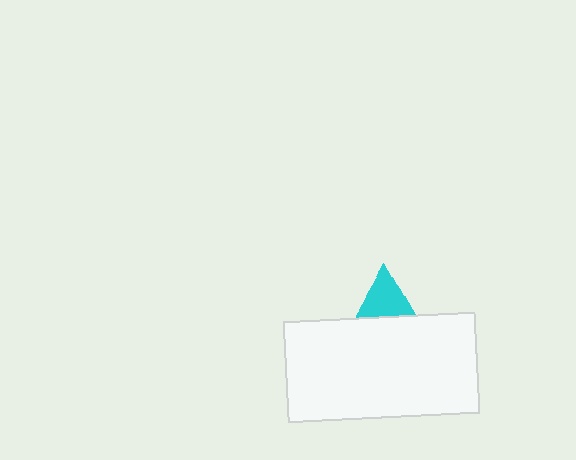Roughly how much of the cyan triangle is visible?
A small part of it is visible (roughly 38%).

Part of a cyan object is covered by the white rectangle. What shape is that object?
It is a triangle.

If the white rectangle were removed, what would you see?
You would see the complete cyan triangle.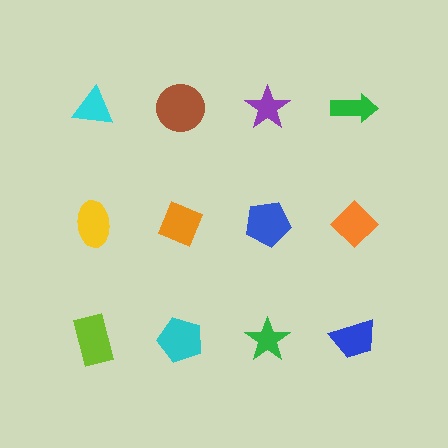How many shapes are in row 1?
4 shapes.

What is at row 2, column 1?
A yellow ellipse.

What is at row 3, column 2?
A cyan pentagon.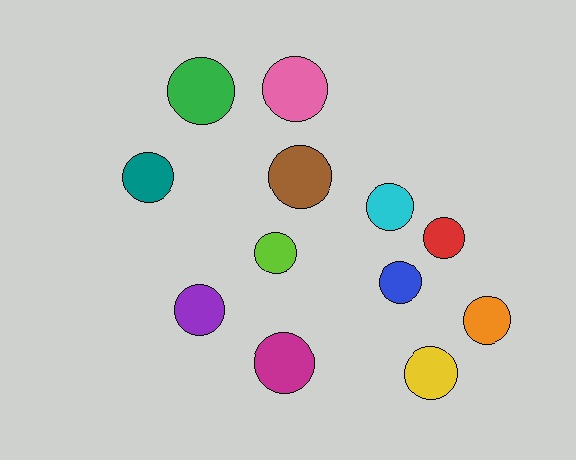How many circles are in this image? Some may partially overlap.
There are 12 circles.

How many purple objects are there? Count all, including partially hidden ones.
There is 1 purple object.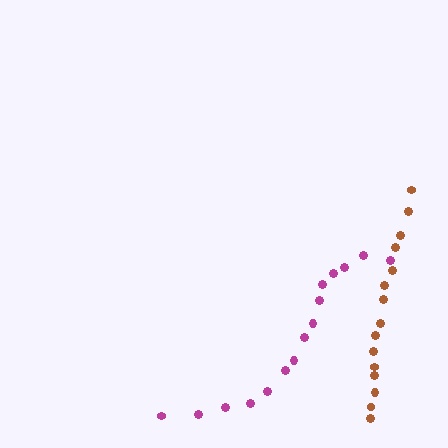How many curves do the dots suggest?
There are 2 distinct paths.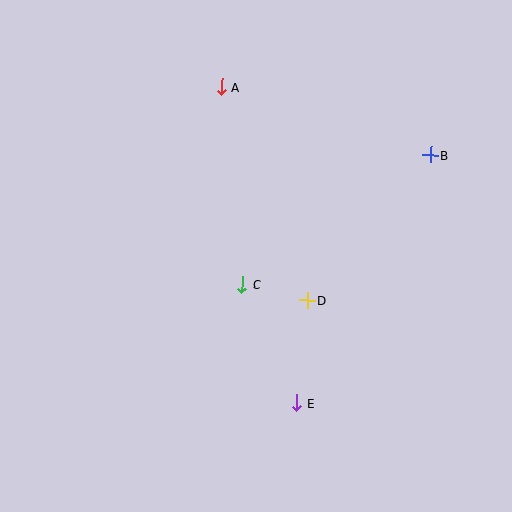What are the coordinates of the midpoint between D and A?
The midpoint between D and A is at (264, 193).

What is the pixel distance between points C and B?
The distance between C and B is 228 pixels.